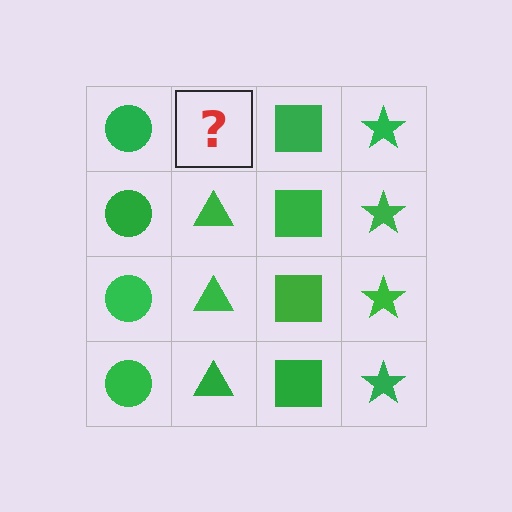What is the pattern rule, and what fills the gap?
The rule is that each column has a consistent shape. The gap should be filled with a green triangle.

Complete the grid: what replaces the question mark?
The question mark should be replaced with a green triangle.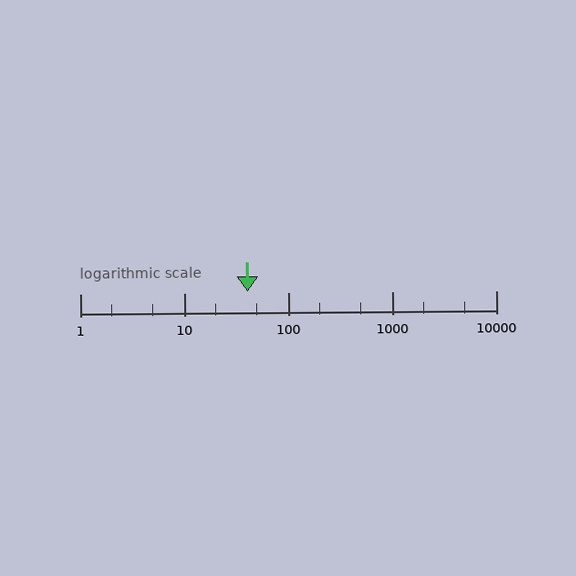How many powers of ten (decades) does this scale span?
The scale spans 4 decades, from 1 to 10000.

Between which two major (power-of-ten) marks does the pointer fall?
The pointer is between 10 and 100.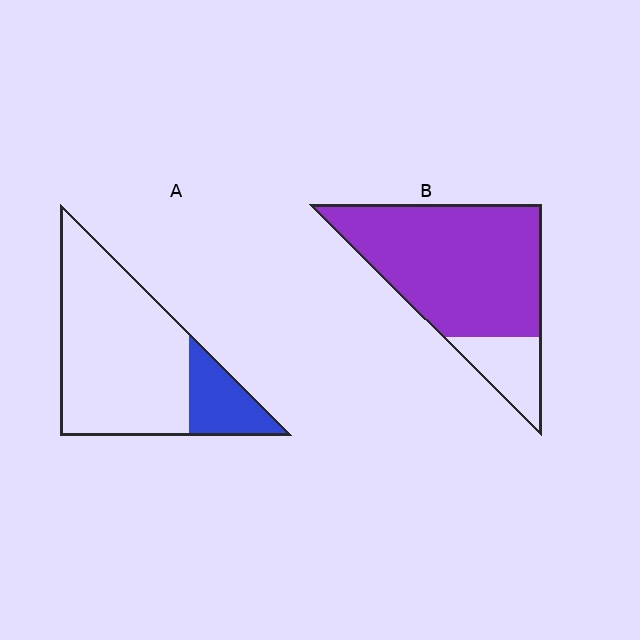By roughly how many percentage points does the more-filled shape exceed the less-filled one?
By roughly 60 percentage points (B over A).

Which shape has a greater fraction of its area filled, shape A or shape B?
Shape B.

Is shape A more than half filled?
No.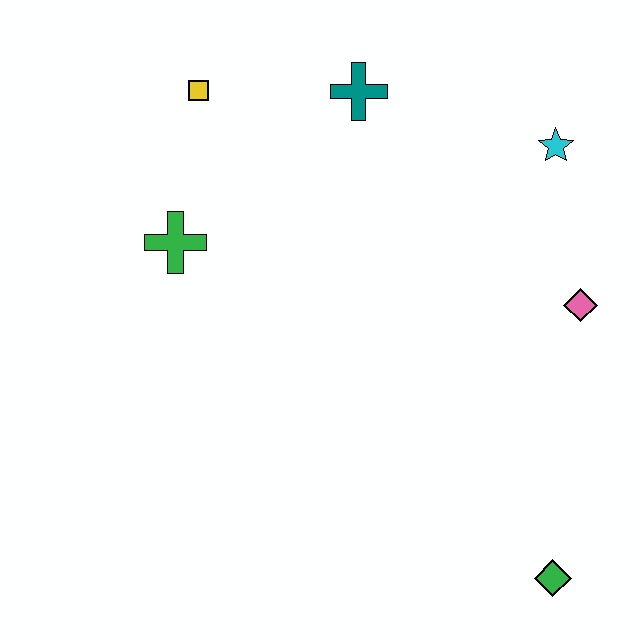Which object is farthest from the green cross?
The green diamond is farthest from the green cross.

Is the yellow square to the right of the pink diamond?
No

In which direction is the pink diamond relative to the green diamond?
The pink diamond is above the green diamond.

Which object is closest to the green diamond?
The pink diamond is closest to the green diamond.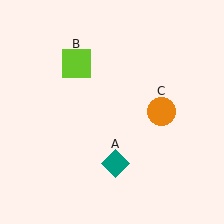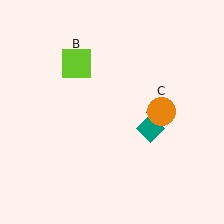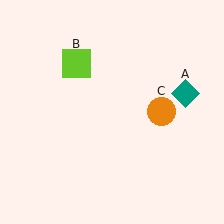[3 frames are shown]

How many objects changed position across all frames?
1 object changed position: teal diamond (object A).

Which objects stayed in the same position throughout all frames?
Lime square (object B) and orange circle (object C) remained stationary.